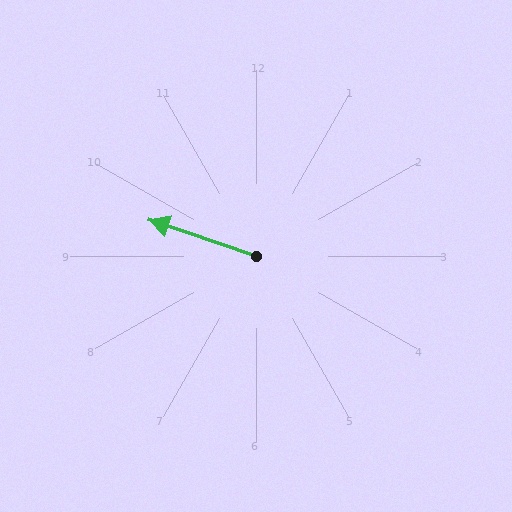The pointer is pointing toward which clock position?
Roughly 10 o'clock.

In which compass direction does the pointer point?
West.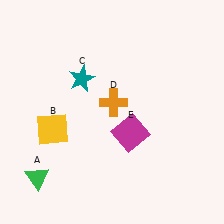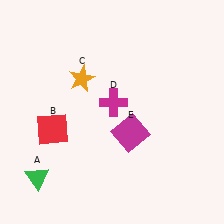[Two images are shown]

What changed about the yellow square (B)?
In Image 1, B is yellow. In Image 2, it changed to red.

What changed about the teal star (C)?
In Image 1, C is teal. In Image 2, it changed to orange.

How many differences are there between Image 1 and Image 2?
There are 3 differences between the two images.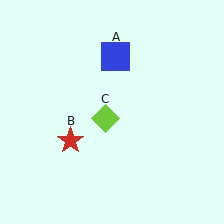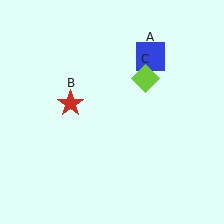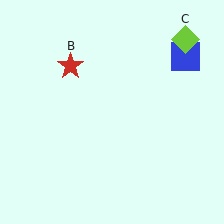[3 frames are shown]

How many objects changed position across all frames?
3 objects changed position: blue square (object A), red star (object B), lime diamond (object C).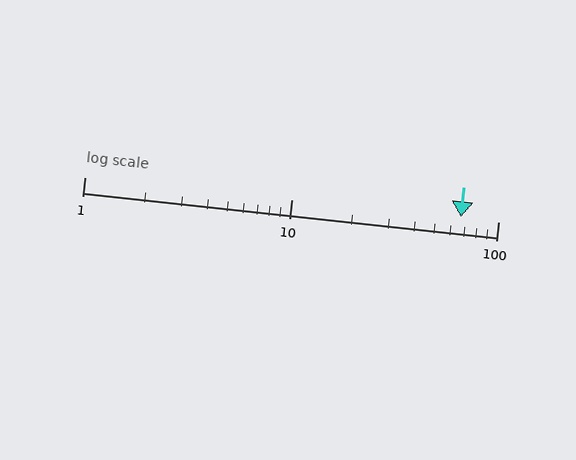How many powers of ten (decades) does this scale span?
The scale spans 2 decades, from 1 to 100.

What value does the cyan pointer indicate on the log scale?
The pointer indicates approximately 66.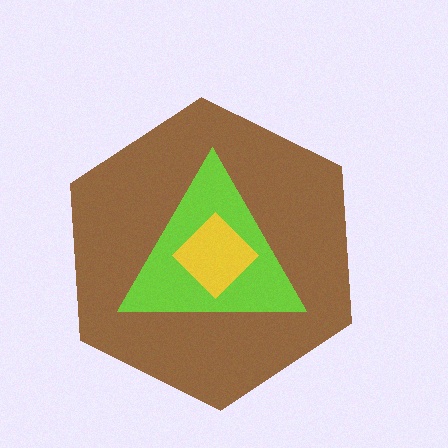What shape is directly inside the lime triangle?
The yellow diamond.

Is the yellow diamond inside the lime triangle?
Yes.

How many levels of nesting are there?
3.